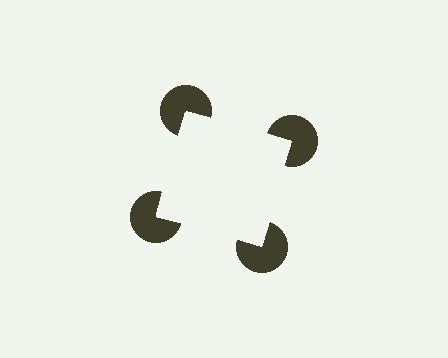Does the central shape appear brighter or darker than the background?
It typically appears slightly brighter than the background, even though no actual brightness change is drawn.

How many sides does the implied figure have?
4 sides.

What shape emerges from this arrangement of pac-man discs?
An illusory square — its edges are inferred from the aligned wedge cuts in the pac-man discs, not physically drawn.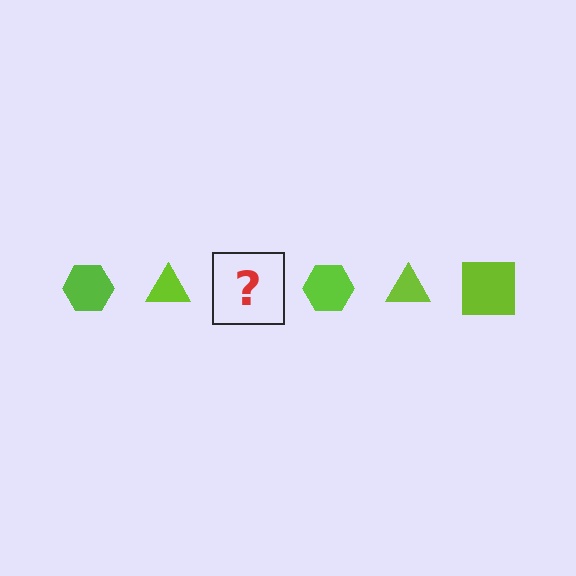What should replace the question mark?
The question mark should be replaced with a lime square.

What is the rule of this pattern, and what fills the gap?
The rule is that the pattern cycles through hexagon, triangle, square shapes in lime. The gap should be filled with a lime square.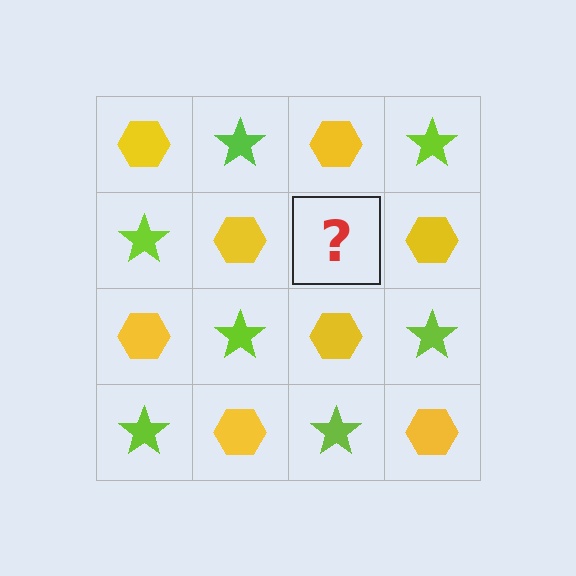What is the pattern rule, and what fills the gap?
The rule is that it alternates yellow hexagon and lime star in a checkerboard pattern. The gap should be filled with a lime star.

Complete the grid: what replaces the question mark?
The question mark should be replaced with a lime star.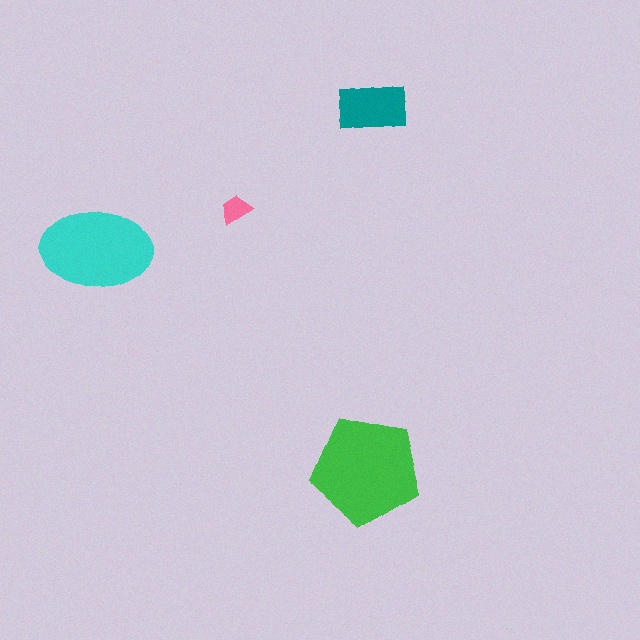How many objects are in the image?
There are 4 objects in the image.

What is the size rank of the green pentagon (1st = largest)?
1st.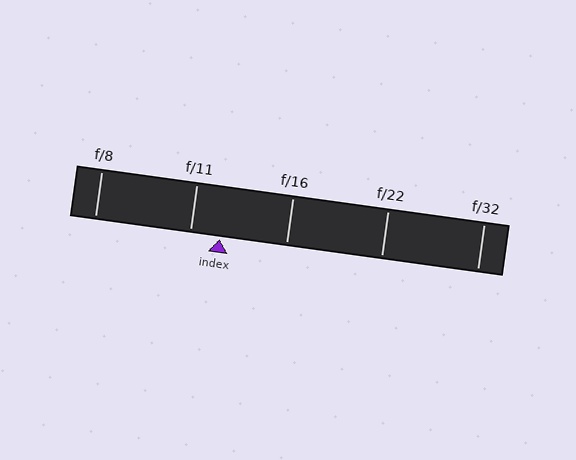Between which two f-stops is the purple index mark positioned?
The index mark is between f/11 and f/16.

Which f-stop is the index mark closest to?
The index mark is closest to f/11.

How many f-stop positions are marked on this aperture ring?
There are 5 f-stop positions marked.